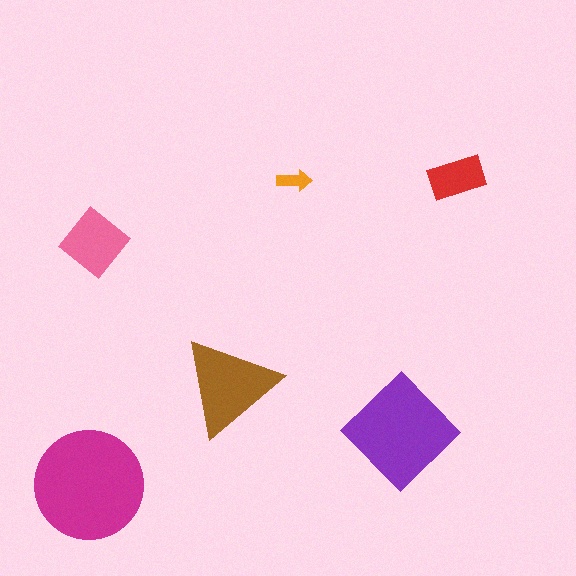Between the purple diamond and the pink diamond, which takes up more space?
The purple diamond.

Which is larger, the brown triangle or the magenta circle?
The magenta circle.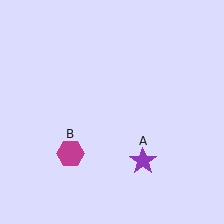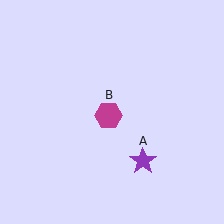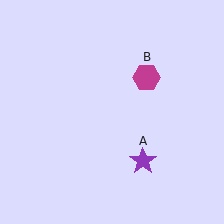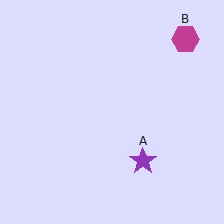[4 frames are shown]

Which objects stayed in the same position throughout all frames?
Purple star (object A) remained stationary.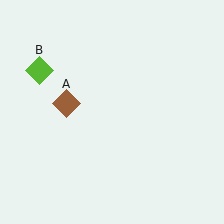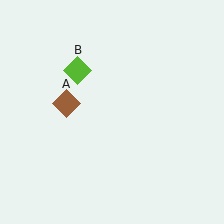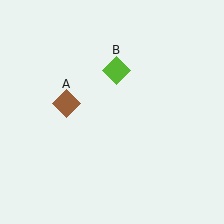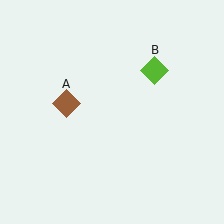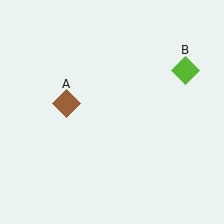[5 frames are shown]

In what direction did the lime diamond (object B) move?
The lime diamond (object B) moved right.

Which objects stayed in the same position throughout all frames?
Brown diamond (object A) remained stationary.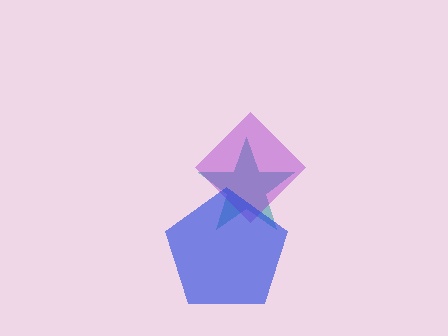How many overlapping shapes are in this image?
There are 3 overlapping shapes in the image.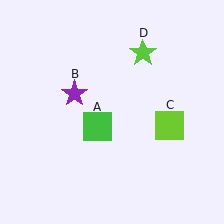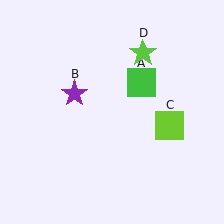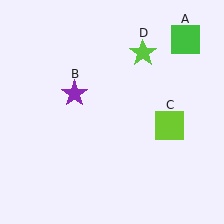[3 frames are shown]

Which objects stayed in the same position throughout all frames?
Purple star (object B) and lime square (object C) and lime star (object D) remained stationary.